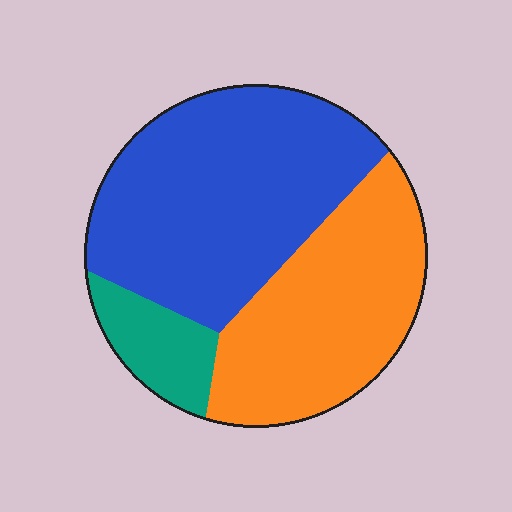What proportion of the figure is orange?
Orange takes up between a quarter and a half of the figure.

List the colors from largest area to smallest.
From largest to smallest: blue, orange, teal.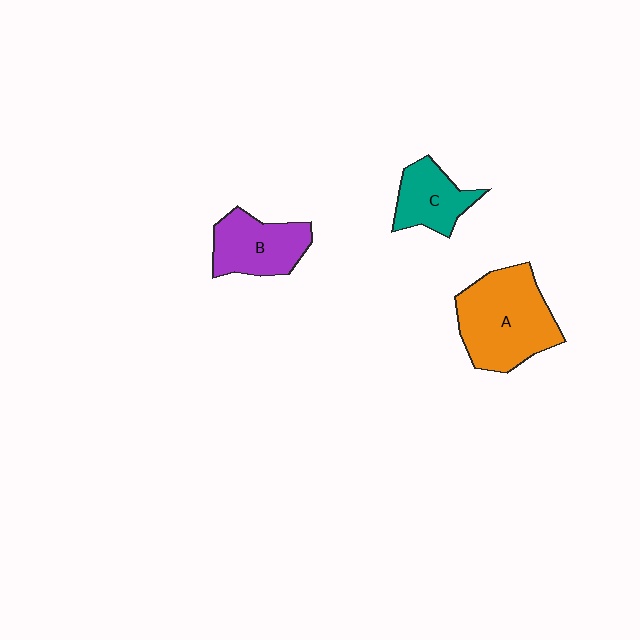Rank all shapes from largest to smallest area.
From largest to smallest: A (orange), B (purple), C (teal).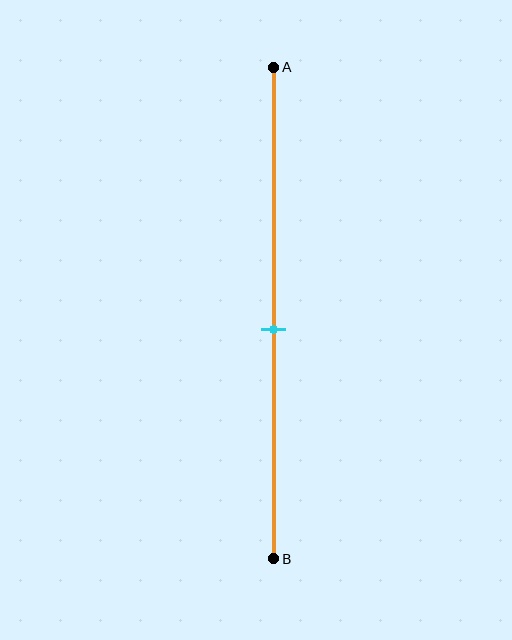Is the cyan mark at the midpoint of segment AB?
No, the mark is at about 55% from A, not at the 50% midpoint.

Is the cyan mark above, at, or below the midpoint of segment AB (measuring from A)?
The cyan mark is below the midpoint of segment AB.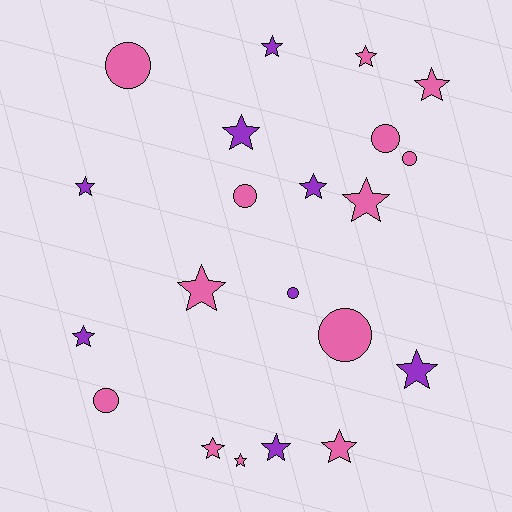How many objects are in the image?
There are 21 objects.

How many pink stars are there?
There are 7 pink stars.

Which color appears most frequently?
Pink, with 13 objects.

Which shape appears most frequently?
Star, with 14 objects.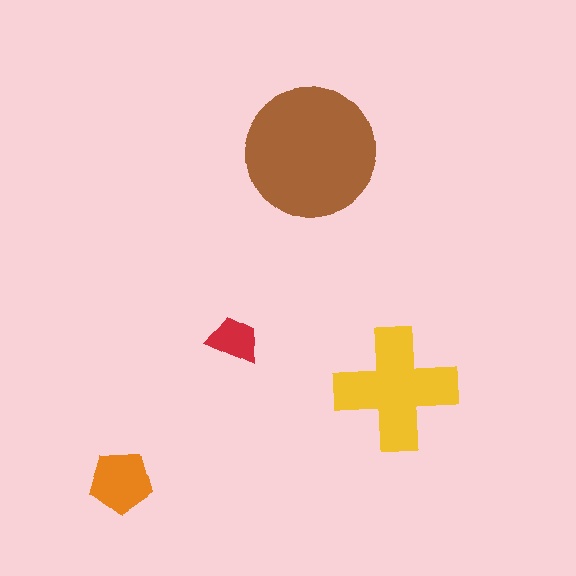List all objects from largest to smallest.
The brown circle, the yellow cross, the orange pentagon, the red trapezoid.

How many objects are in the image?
There are 4 objects in the image.